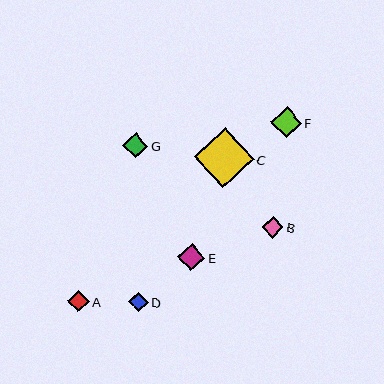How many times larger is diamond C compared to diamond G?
Diamond C is approximately 2.4 times the size of diamond G.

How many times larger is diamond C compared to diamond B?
Diamond C is approximately 2.8 times the size of diamond B.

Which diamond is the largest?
Diamond C is the largest with a size of approximately 60 pixels.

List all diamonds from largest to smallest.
From largest to smallest: C, F, E, G, A, B, D.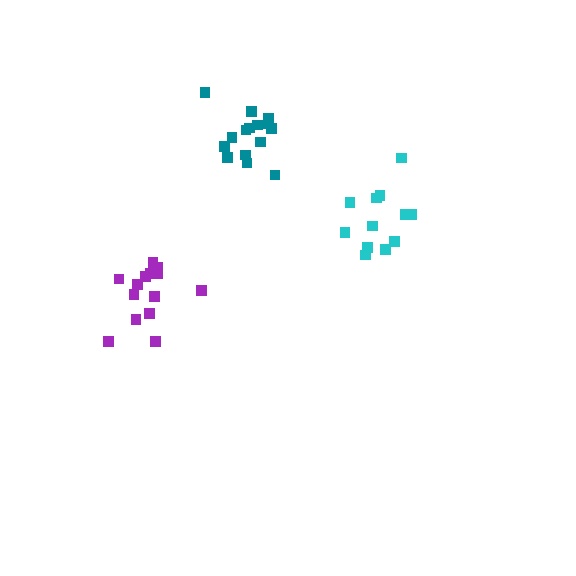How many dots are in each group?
Group 1: 12 dots, Group 2: 14 dots, Group 3: 15 dots (41 total).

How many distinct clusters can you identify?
There are 3 distinct clusters.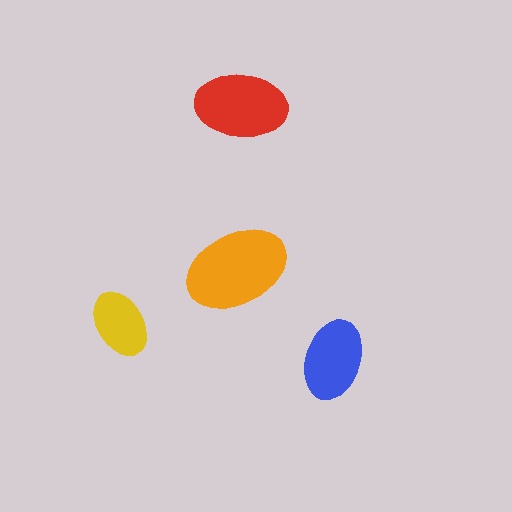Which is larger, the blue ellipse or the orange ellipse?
The orange one.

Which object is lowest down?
The blue ellipse is bottommost.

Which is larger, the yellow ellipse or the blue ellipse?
The blue one.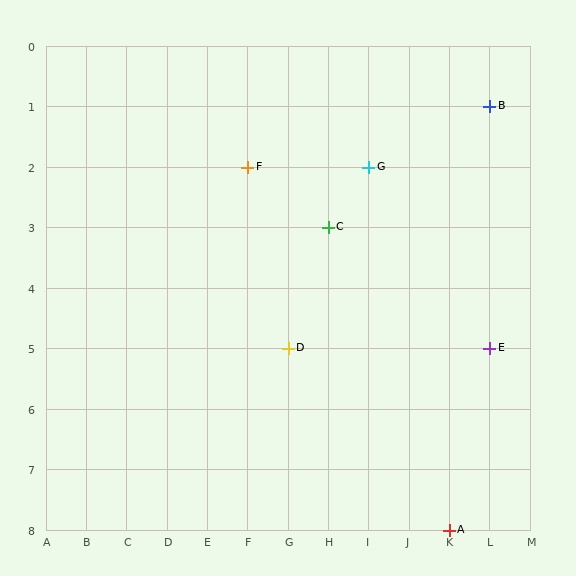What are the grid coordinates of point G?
Point G is at grid coordinates (I, 2).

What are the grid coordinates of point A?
Point A is at grid coordinates (K, 8).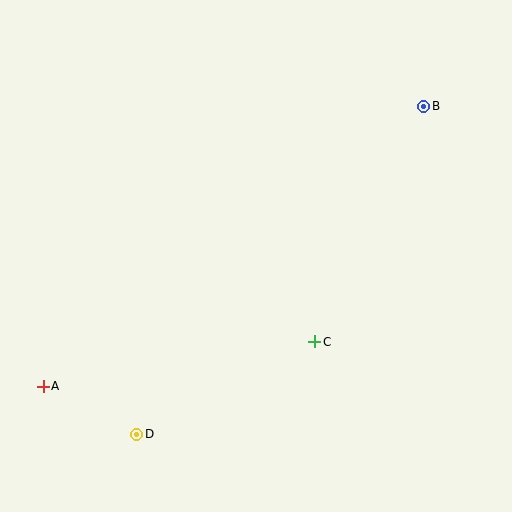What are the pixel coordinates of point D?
Point D is at (137, 434).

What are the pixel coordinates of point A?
Point A is at (43, 386).